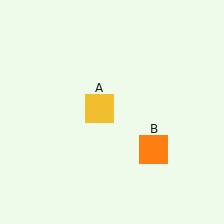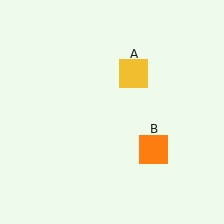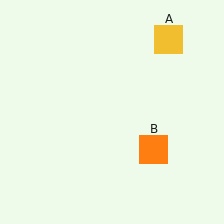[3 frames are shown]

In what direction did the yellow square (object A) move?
The yellow square (object A) moved up and to the right.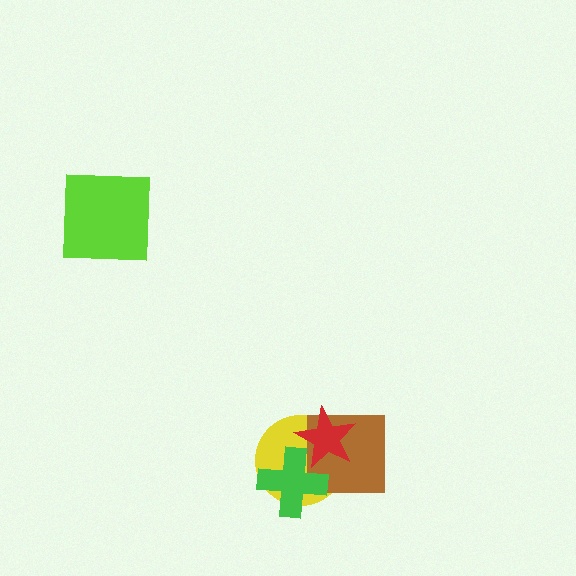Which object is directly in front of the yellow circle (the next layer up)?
The brown square is directly in front of the yellow circle.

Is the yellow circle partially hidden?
Yes, it is partially covered by another shape.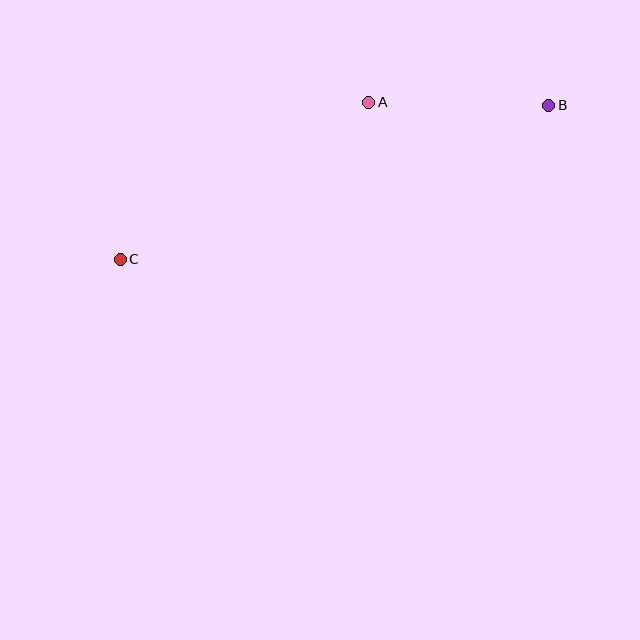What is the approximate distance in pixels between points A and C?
The distance between A and C is approximately 294 pixels.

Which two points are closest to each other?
Points A and B are closest to each other.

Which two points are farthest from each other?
Points B and C are farthest from each other.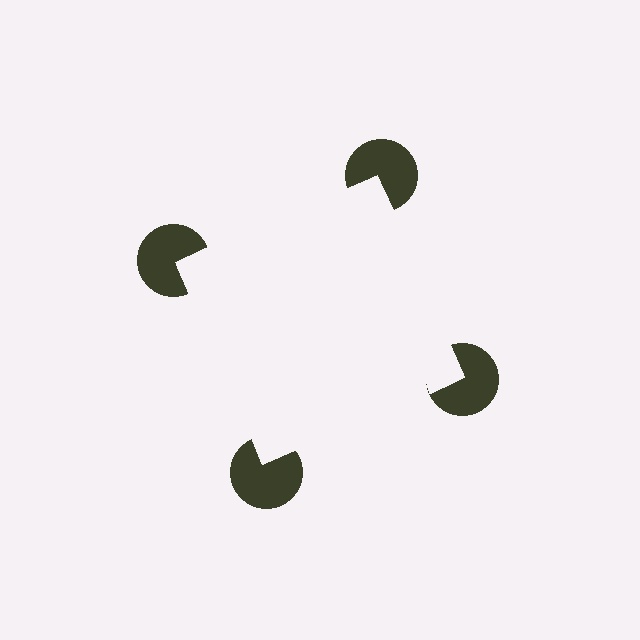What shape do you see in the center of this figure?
An illusory square — its edges are inferred from the aligned wedge cuts in the pac-man discs, not physically drawn.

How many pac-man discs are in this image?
There are 4 — one at each vertex of the illusory square.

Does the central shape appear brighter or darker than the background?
It typically appears slightly brighter than the background, even though no actual brightness change is drawn.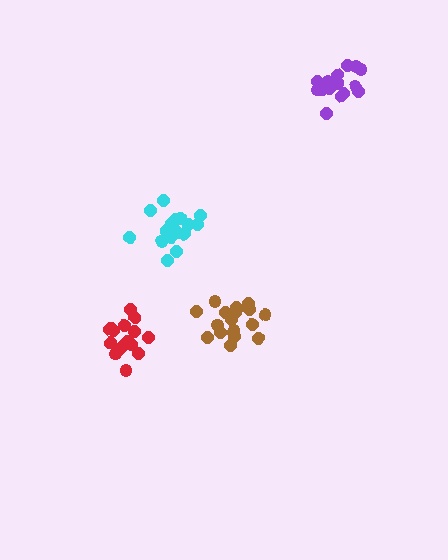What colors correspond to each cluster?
The clusters are colored: brown, purple, cyan, red.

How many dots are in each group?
Group 1: 19 dots, Group 2: 15 dots, Group 3: 19 dots, Group 4: 16 dots (69 total).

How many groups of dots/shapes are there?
There are 4 groups.